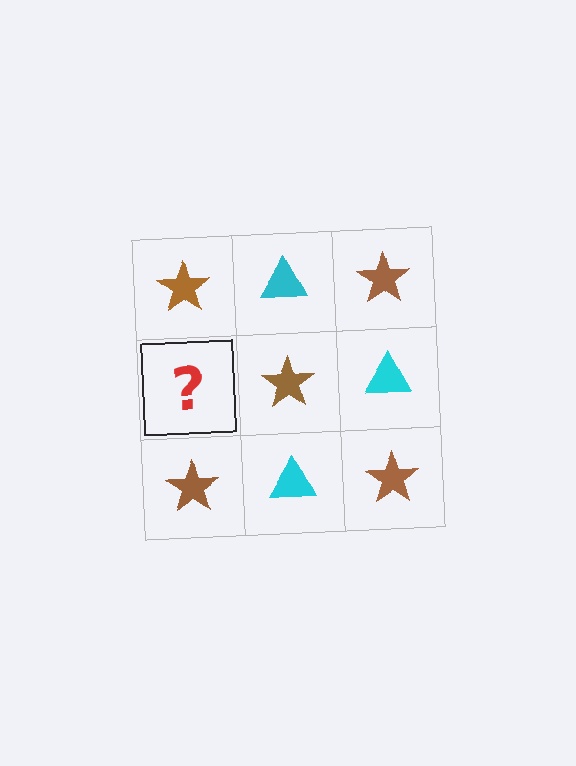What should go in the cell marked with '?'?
The missing cell should contain a cyan triangle.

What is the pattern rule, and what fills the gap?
The rule is that it alternates brown star and cyan triangle in a checkerboard pattern. The gap should be filled with a cyan triangle.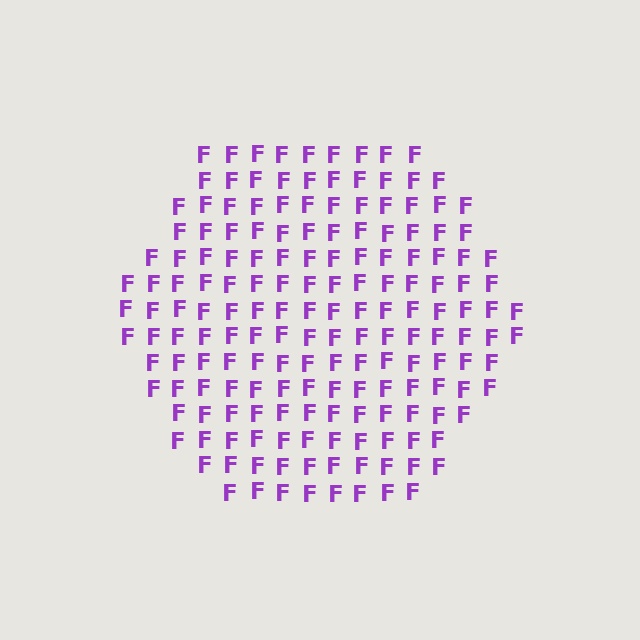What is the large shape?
The large shape is a hexagon.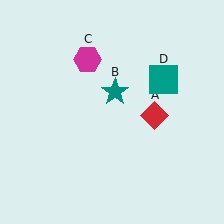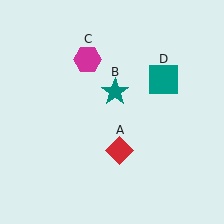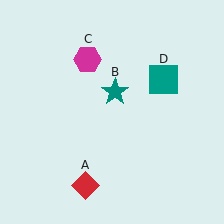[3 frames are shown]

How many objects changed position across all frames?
1 object changed position: red diamond (object A).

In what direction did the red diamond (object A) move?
The red diamond (object A) moved down and to the left.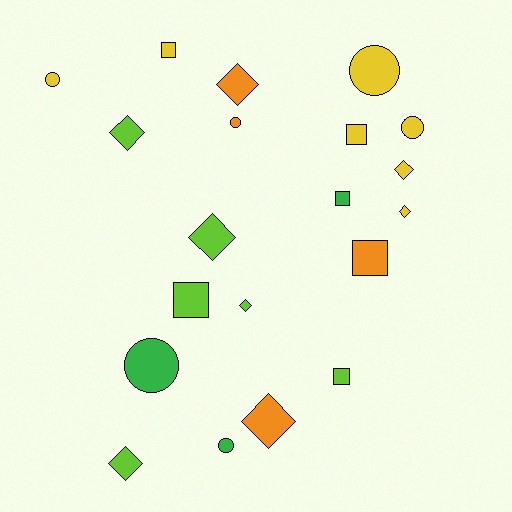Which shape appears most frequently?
Diamond, with 8 objects.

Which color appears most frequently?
Yellow, with 7 objects.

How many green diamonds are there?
There are no green diamonds.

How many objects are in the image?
There are 20 objects.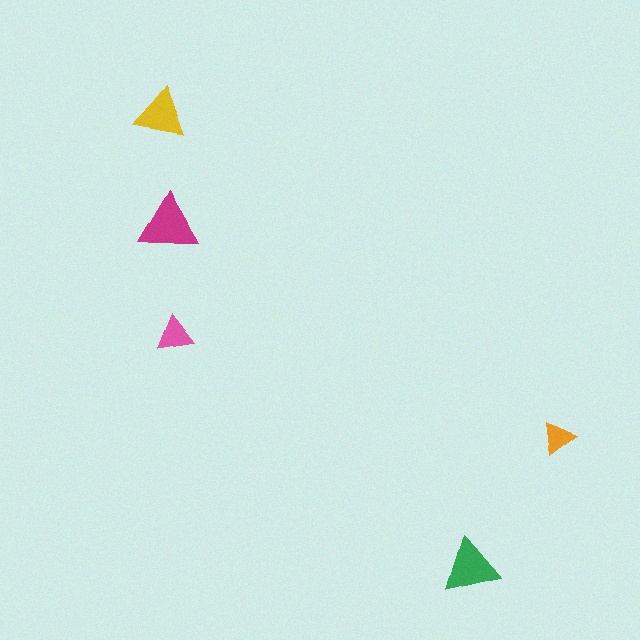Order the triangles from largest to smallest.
the magenta one, the green one, the yellow one, the pink one, the orange one.